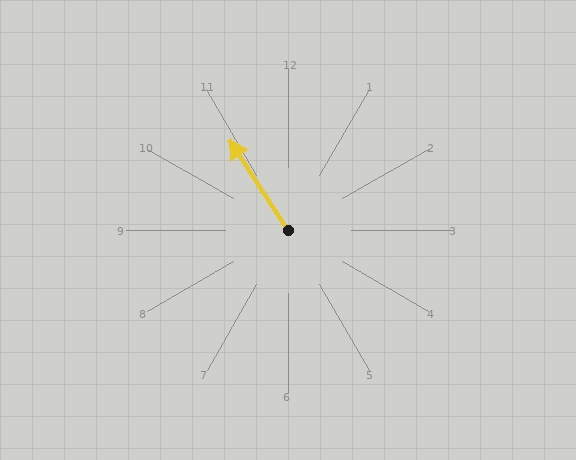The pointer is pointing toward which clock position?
Roughly 11 o'clock.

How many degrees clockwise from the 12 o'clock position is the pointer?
Approximately 327 degrees.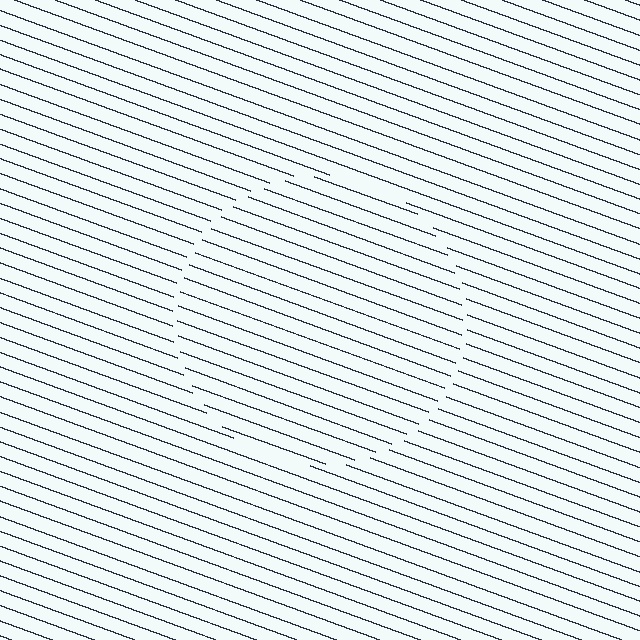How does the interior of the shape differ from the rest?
The interior of the shape contains the same grating, shifted by half a period — the contour is defined by the phase discontinuity where line-ends from the inner and outer gratings abut.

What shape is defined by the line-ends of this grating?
An illusory circle. The interior of the shape contains the same grating, shifted by half a period — the contour is defined by the phase discontinuity where line-ends from the inner and outer gratings abut.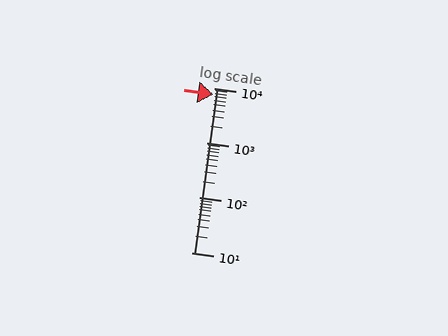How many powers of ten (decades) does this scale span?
The scale spans 3 decades, from 10 to 10000.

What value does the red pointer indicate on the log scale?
The pointer indicates approximately 7600.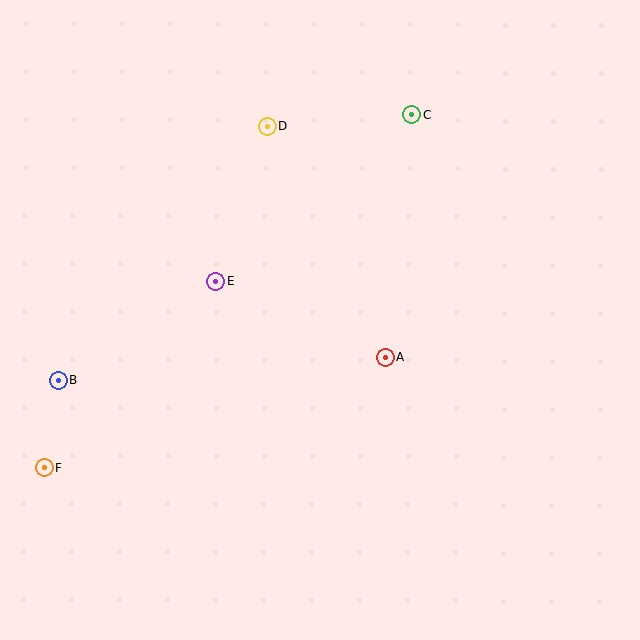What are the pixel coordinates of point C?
Point C is at (411, 115).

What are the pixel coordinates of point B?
Point B is at (58, 380).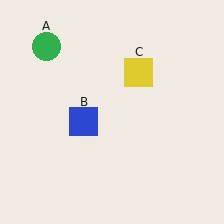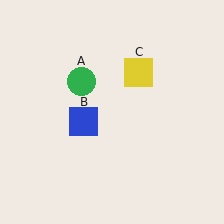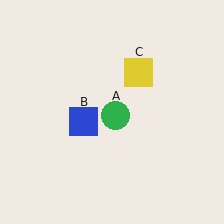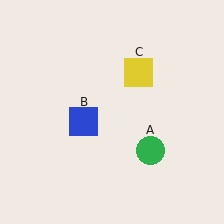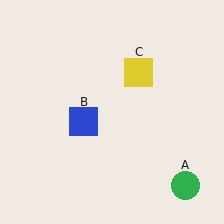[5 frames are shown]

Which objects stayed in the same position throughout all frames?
Blue square (object B) and yellow square (object C) remained stationary.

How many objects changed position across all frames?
1 object changed position: green circle (object A).